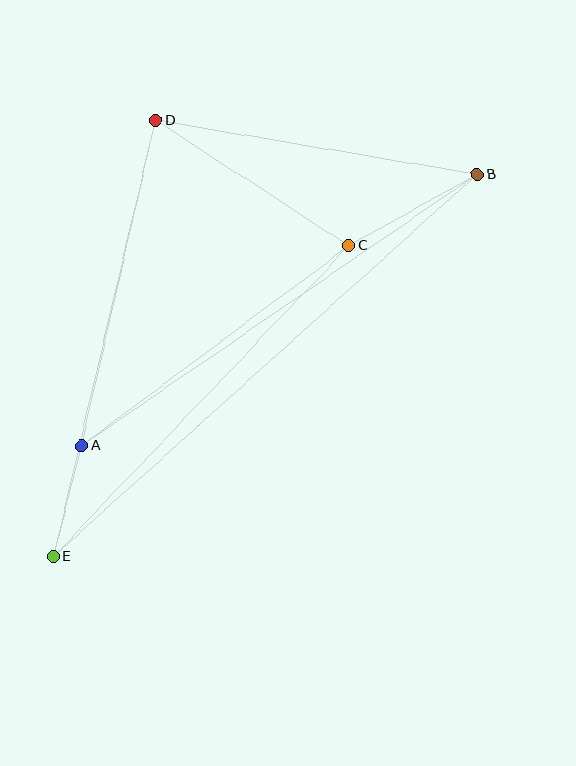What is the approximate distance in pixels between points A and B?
The distance between A and B is approximately 480 pixels.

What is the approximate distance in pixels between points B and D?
The distance between B and D is approximately 326 pixels.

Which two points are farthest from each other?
Points B and E are farthest from each other.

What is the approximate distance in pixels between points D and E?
The distance between D and E is approximately 448 pixels.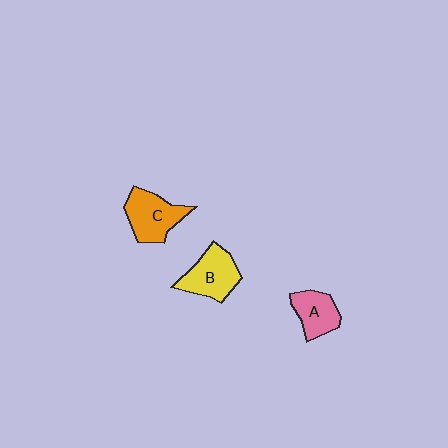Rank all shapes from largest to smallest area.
From largest to smallest: C (orange), B (yellow), A (pink).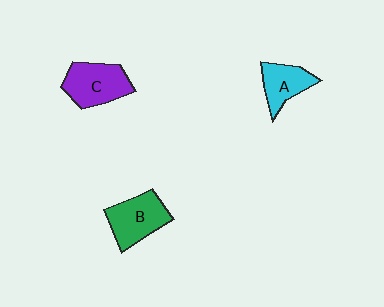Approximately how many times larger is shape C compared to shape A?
Approximately 1.4 times.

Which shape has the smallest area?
Shape A (cyan).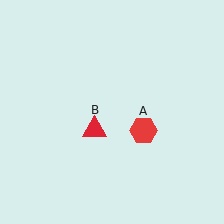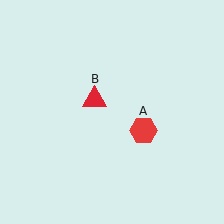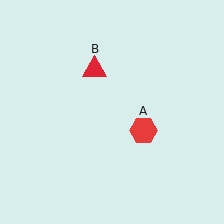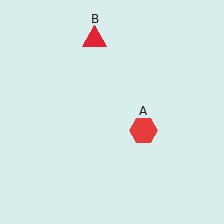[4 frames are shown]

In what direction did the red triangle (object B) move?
The red triangle (object B) moved up.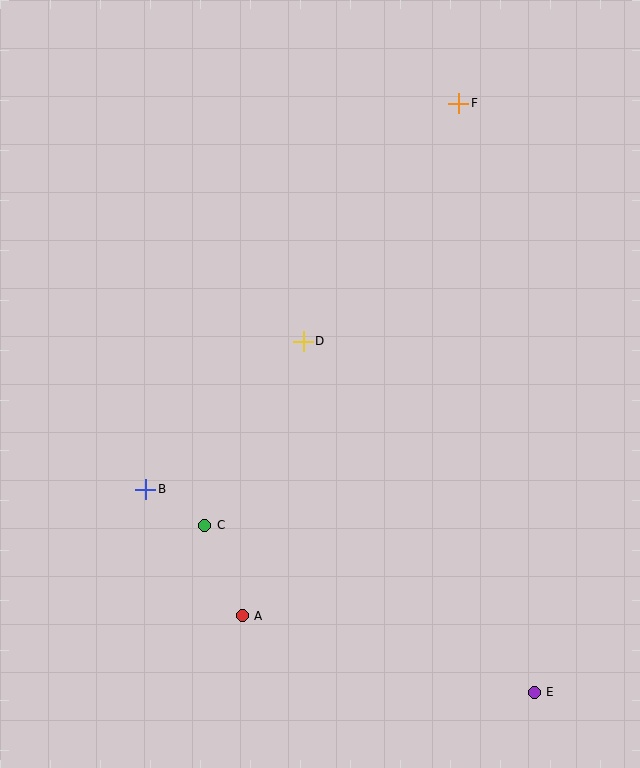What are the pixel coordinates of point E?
Point E is at (534, 692).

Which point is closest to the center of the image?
Point D at (303, 341) is closest to the center.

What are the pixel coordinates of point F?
Point F is at (459, 103).